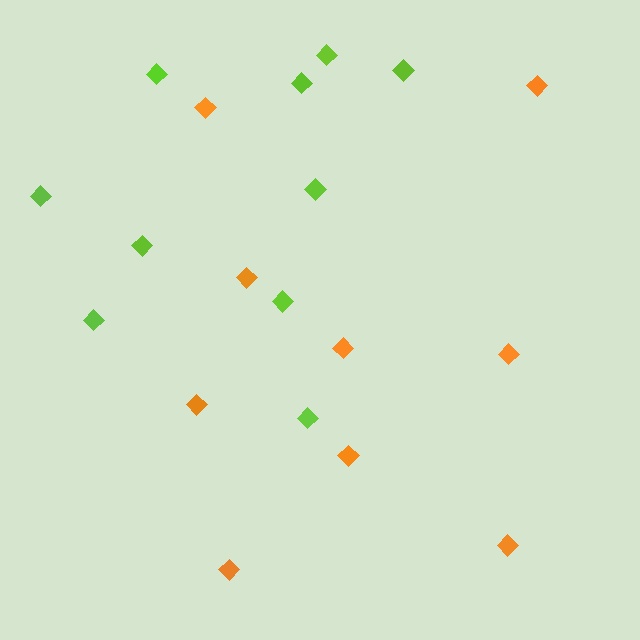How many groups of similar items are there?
There are 2 groups: one group of lime diamonds (10) and one group of orange diamonds (9).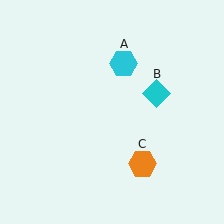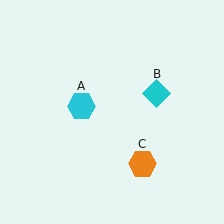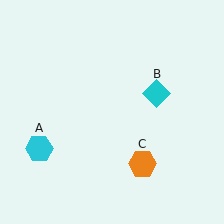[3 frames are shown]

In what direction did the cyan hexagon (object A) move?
The cyan hexagon (object A) moved down and to the left.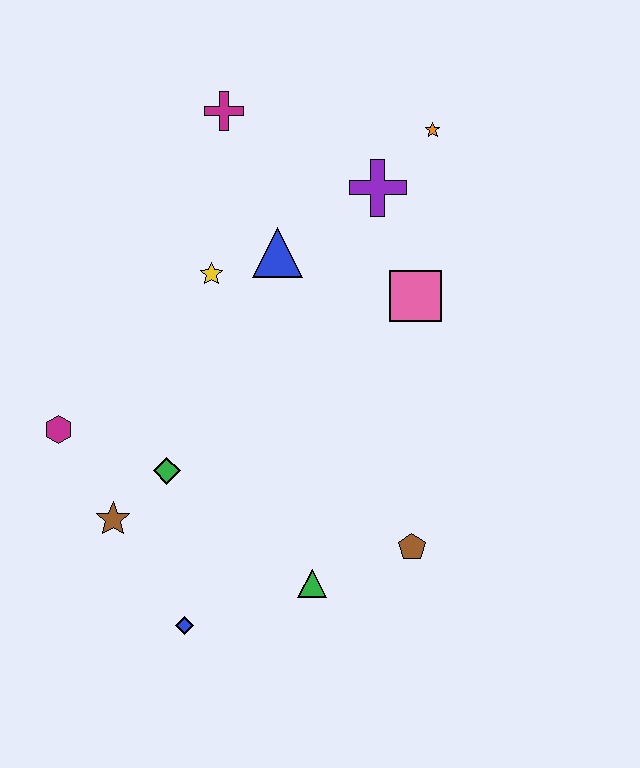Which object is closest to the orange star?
The purple cross is closest to the orange star.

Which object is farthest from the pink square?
The blue diamond is farthest from the pink square.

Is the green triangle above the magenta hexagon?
No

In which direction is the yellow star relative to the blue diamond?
The yellow star is above the blue diamond.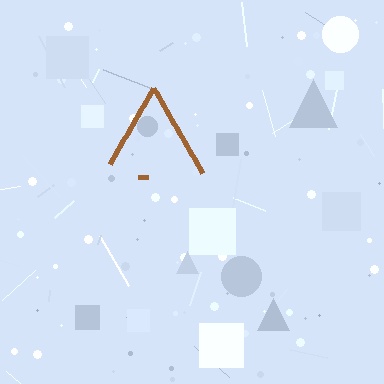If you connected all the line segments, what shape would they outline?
They would outline a triangle.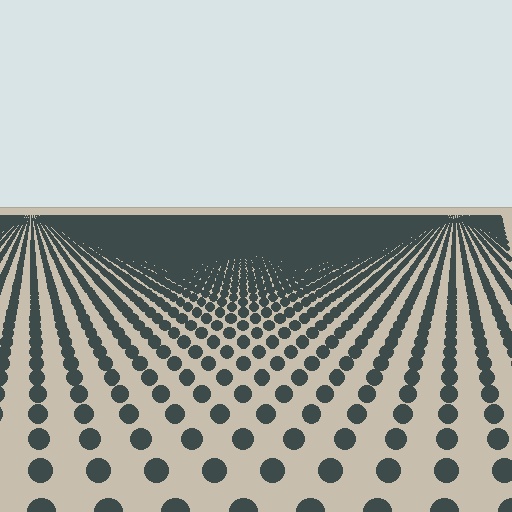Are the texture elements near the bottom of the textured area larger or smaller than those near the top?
Larger. Near the bottom, elements are closer to the viewer and appear at a bigger on-screen size.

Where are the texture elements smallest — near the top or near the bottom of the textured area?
Near the top.